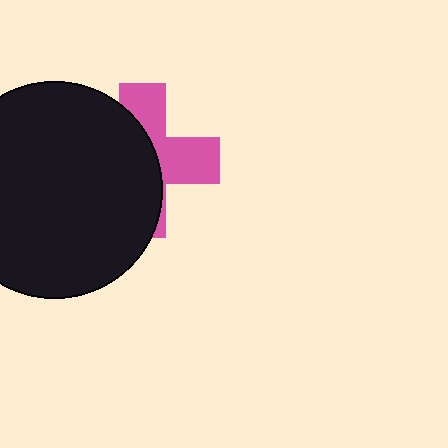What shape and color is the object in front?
The object in front is a black circle.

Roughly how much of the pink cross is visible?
A small part of it is visible (roughly 42%).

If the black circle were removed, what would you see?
You would see the complete pink cross.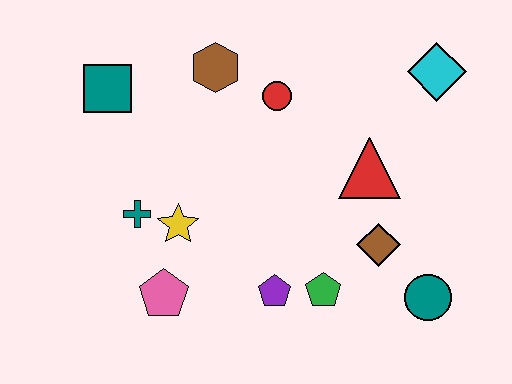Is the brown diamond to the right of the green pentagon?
Yes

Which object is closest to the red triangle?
The brown diamond is closest to the red triangle.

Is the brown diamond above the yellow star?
No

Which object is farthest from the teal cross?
The cyan diamond is farthest from the teal cross.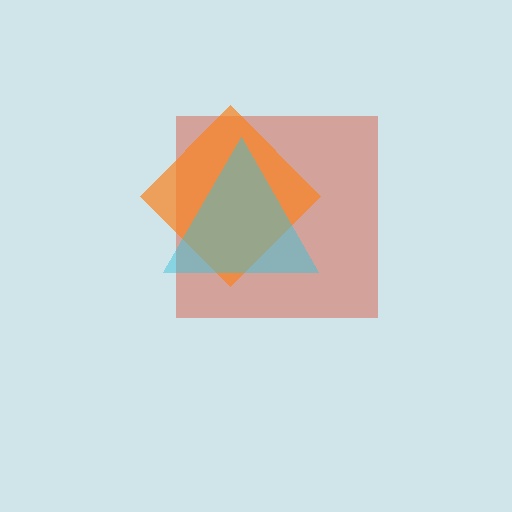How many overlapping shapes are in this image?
There are 3 overlapping shapes in the image.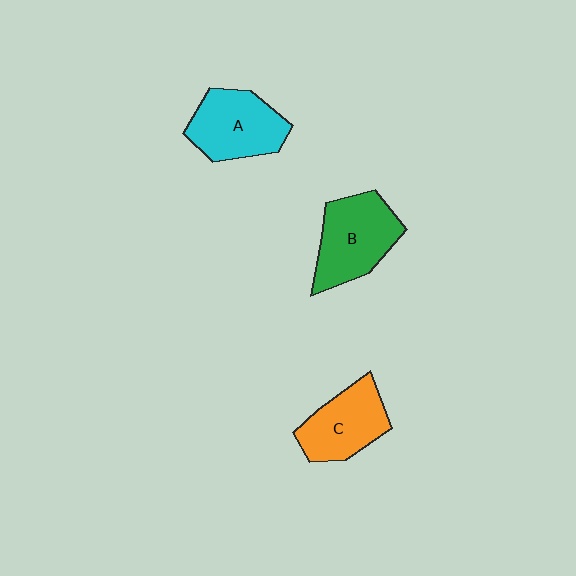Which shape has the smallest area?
Shape C (orange).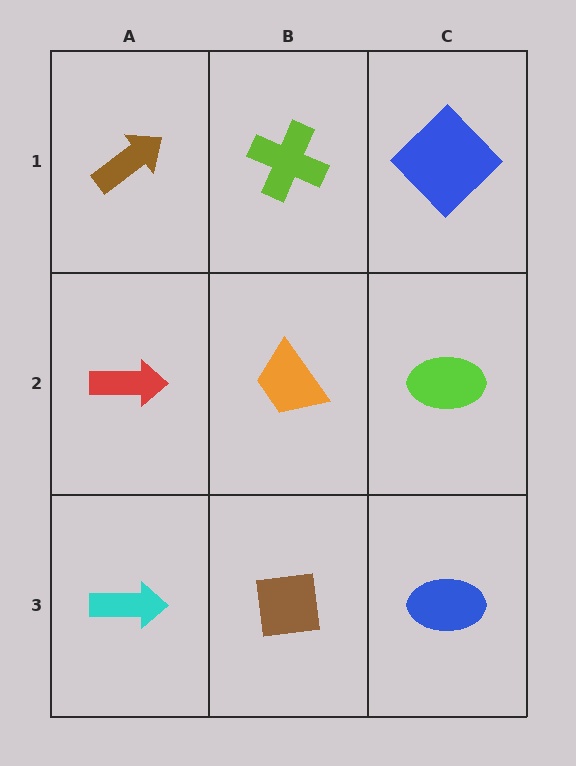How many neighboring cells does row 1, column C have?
2.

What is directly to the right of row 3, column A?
A brown square.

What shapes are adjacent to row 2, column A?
A brown arrow (row 1, column A), a cyan arrow (row 3, column A), an orange trapezoid (row 2, column B).